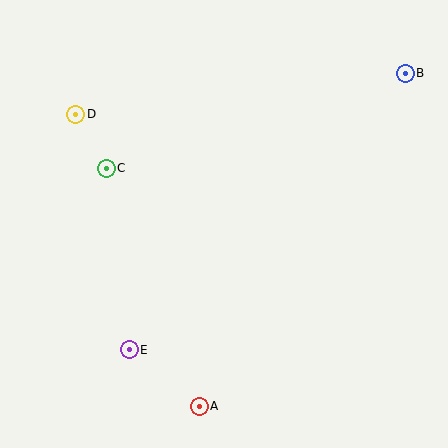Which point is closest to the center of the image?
Point C at (106, 168) is closest to the center.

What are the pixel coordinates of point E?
Point E is at (129, 350).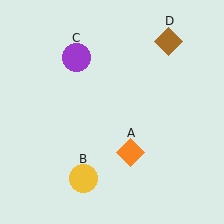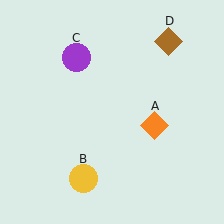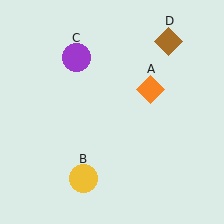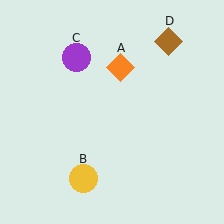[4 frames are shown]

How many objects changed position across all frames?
1 object changed position: orange diamond (object A).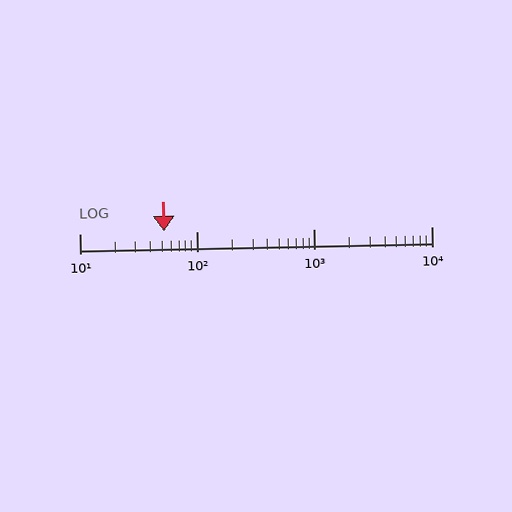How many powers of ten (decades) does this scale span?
The scale spans 3 decades, from 10 to 10000.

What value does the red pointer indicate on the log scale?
The pointer indicates approximately 52.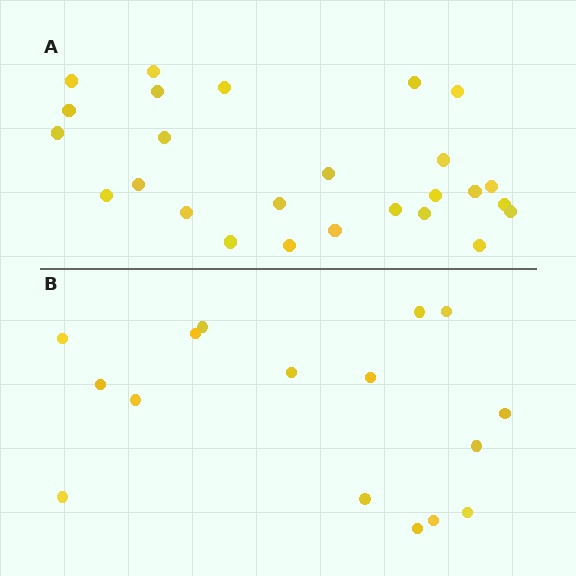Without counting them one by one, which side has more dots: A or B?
Region A (the top region) has more dots.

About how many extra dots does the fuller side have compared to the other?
Region A has roughly 10 or so more dots than region B.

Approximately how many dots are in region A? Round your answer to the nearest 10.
About 30 dots. (The exact count is 26, which rounds to 30.)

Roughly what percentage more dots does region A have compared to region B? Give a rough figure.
About 60% more.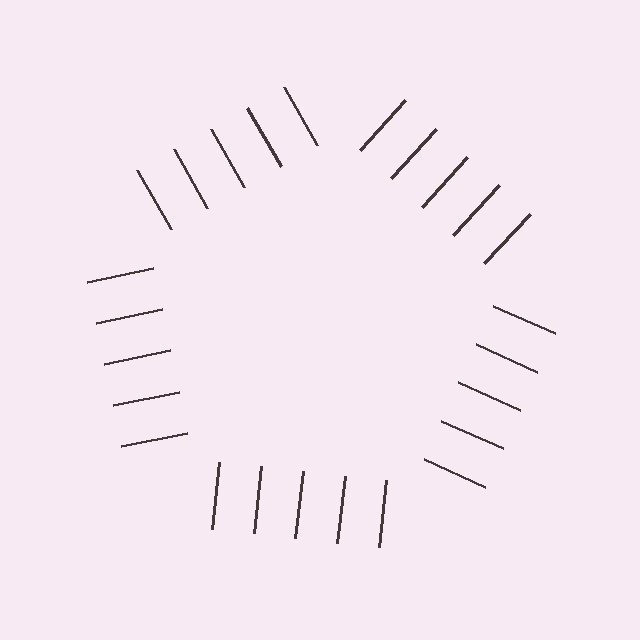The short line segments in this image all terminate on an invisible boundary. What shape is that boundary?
An illusory pentagon — the line segments terminate on its edges but no continuous stroke is drawn.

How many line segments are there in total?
25 — 5 along each of the 5 edges.